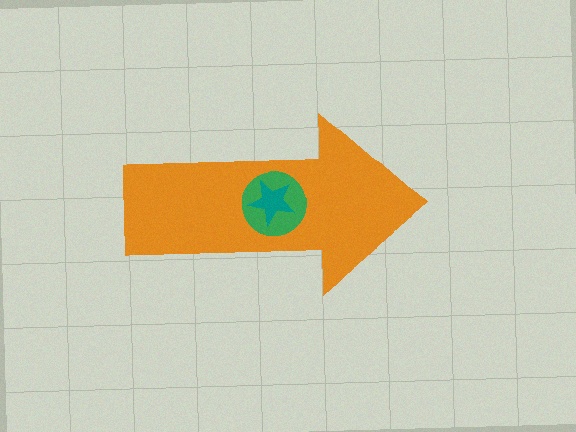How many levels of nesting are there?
3.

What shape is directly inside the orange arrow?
The green circle.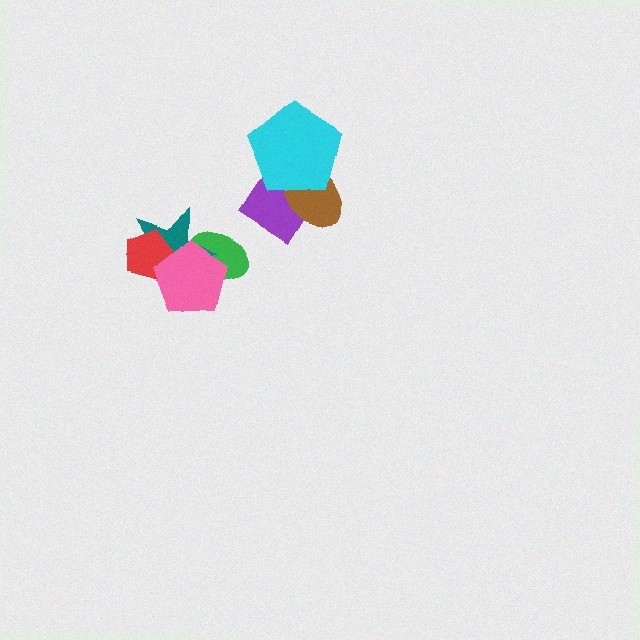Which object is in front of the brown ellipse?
The cyan pentagon is in front of the brown ellipse.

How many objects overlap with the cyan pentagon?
2 objects overlap with the cyan pentagon.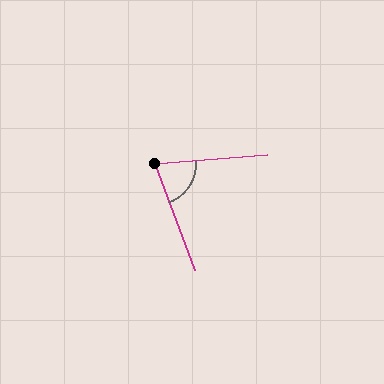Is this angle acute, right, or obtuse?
It is acute.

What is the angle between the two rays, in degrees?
Approximately 74 degrees.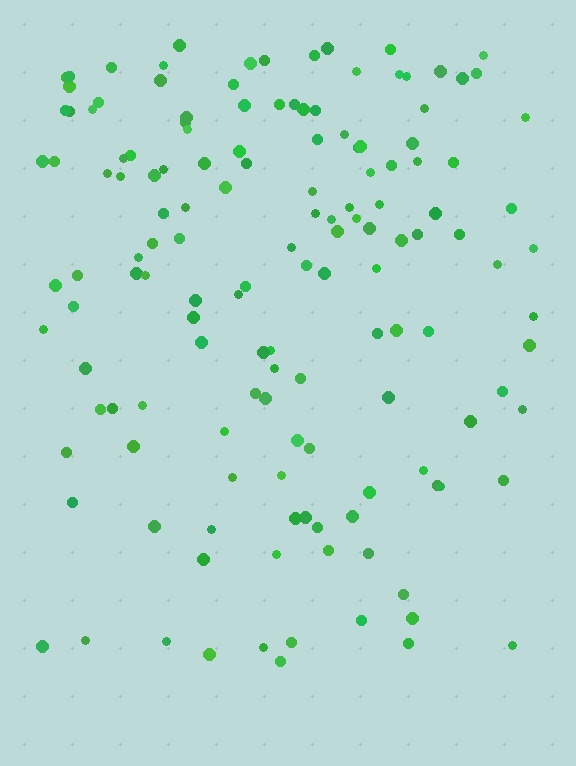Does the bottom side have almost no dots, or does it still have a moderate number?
Still a moderate number, just noticeably fewer than the top.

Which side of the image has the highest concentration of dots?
The top.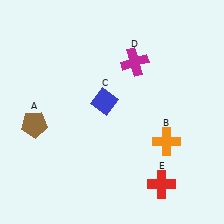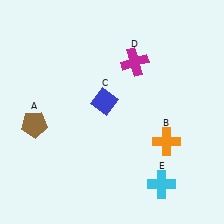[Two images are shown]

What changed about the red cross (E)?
In Image 1, E is red. In Image 2, it changed to cyan.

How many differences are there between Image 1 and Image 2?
There is 1 difference between the two images.